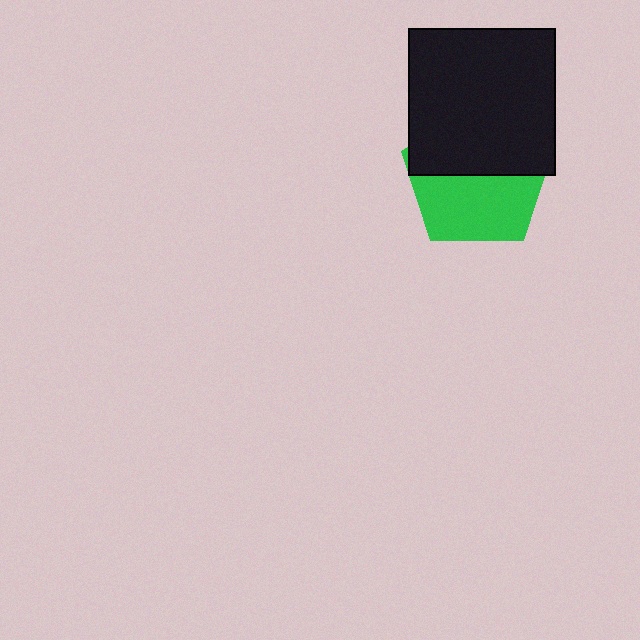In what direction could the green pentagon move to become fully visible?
The green pentagon could move down. That would shift it out from behind the black square entirely.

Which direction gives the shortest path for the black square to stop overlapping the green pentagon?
Moving up gives the shortest separation.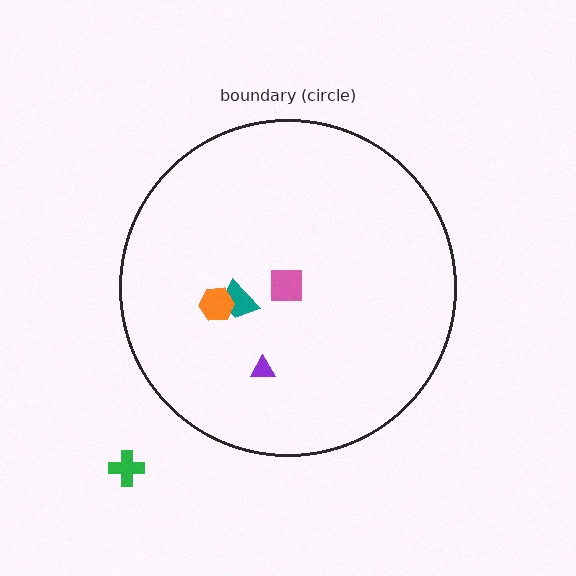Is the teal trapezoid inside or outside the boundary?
Inside.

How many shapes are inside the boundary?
4 inside, 1 outside.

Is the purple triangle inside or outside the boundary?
Inside.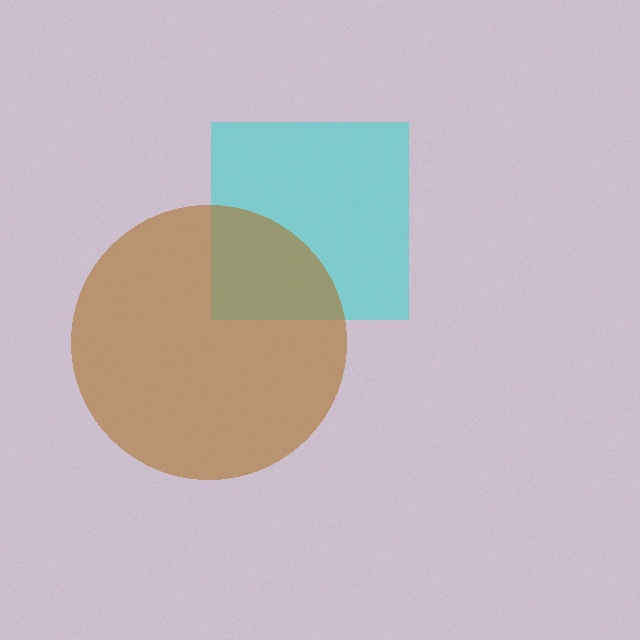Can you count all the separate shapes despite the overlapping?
Yes, there are 2 separate shapes.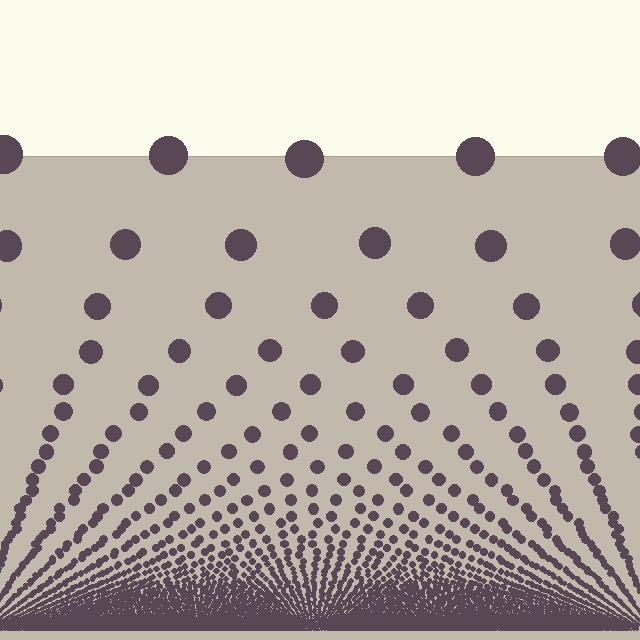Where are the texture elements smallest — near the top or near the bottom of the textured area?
Near the bottom.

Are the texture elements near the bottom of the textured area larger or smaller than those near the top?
Smaller. The gradient is inverted — elements near the bottom are smaller and denser.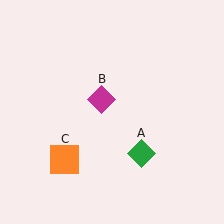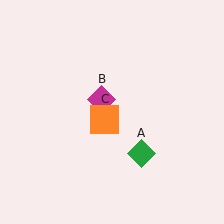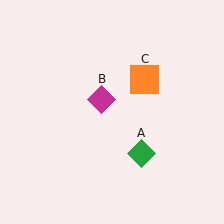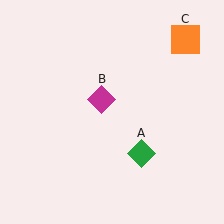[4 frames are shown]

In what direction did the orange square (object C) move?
The orange square (object C) moved up and to the right.